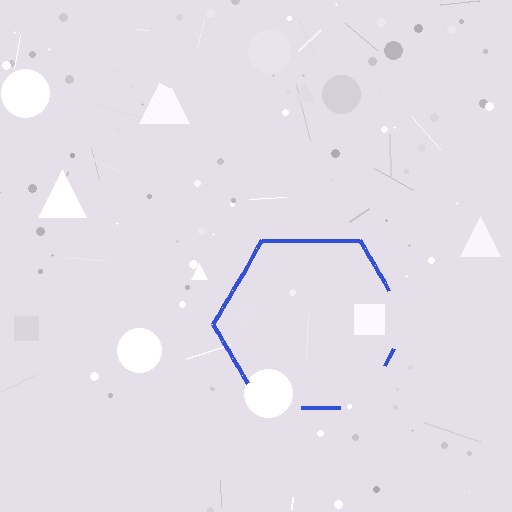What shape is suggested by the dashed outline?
The dashed outline suggests a hexagon.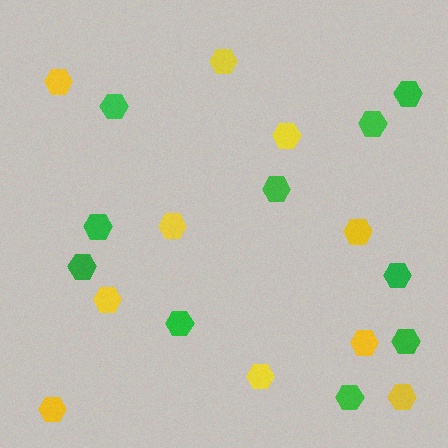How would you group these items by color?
There are 2 groups: one group of green hexagons (10) and one group of yellow hexagons (10).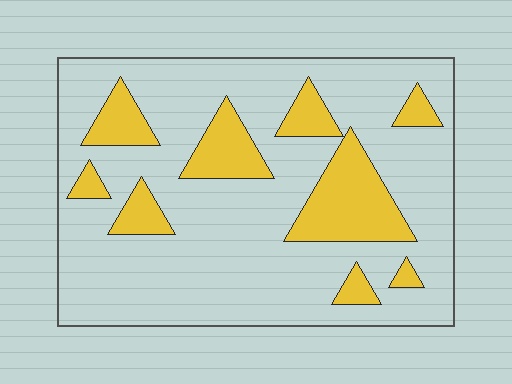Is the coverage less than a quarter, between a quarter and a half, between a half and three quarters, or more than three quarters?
Less than a quarter.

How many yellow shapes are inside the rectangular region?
9.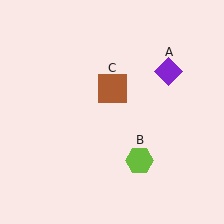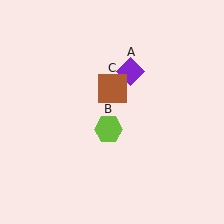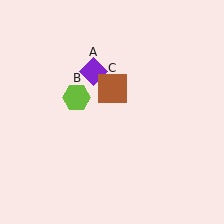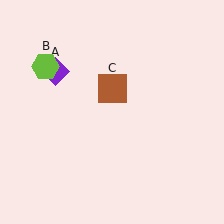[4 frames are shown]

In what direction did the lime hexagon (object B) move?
The lime hexagon (object B) moved up and to the left.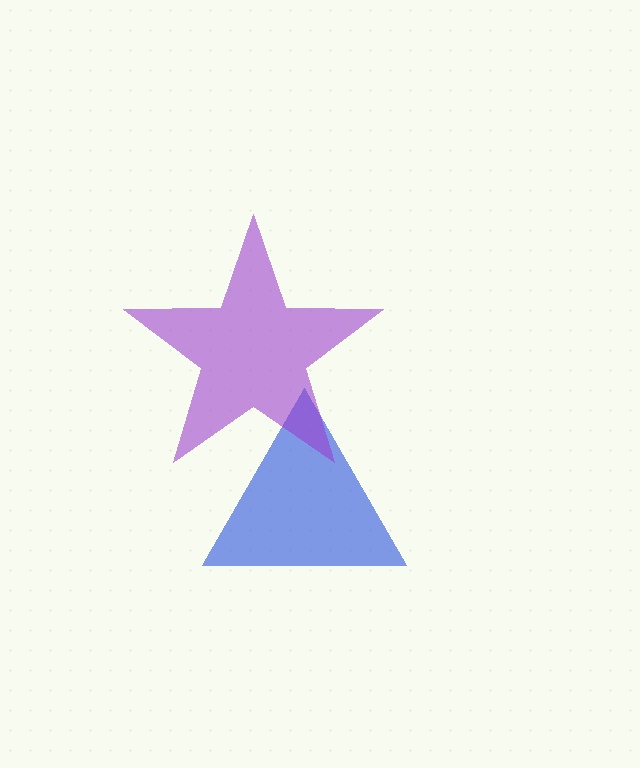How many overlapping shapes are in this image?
There are 2 overlapping shapes in the image.